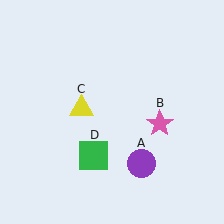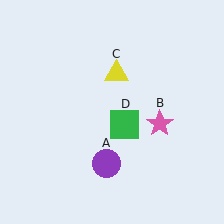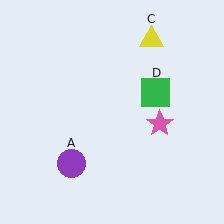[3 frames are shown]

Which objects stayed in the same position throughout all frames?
Pink star (object B) remained stationary.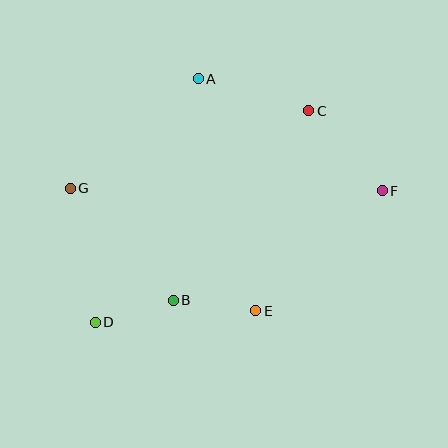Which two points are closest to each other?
Points B and D are closest to each other.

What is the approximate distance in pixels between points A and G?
The distance between A and G is approximately 168 pixels.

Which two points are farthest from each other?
Points D and F are farthest from each other.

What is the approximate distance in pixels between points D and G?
The distance between D and G is approximately 137 pixels.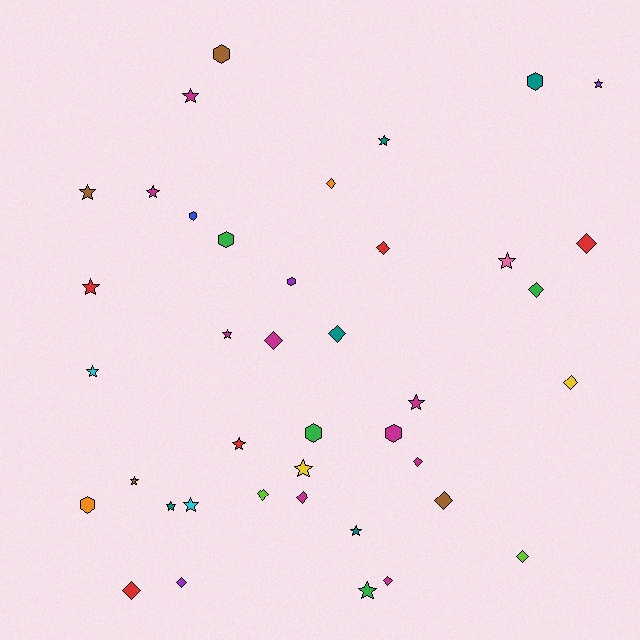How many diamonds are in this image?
There are 15 diamonds.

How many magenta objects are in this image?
There are 9 magenta objects.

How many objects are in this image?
There are 40 objects.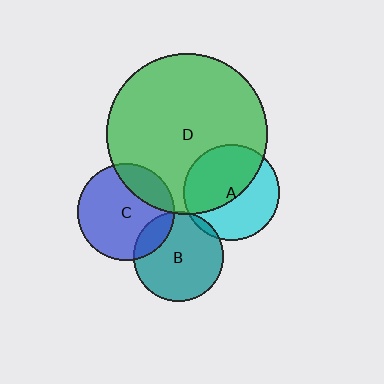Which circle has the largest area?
Circle D (green).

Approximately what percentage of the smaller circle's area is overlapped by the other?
Approximately 5%.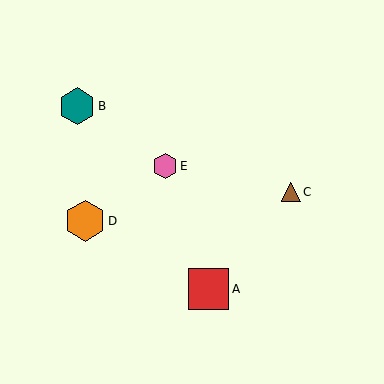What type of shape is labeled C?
Shape C is a brown triangle.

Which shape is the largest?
The orange hexagon (labeled D) is the largest.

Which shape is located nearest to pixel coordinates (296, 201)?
The brown triangle (labeled C) at (291, 192) is nearest to that location.